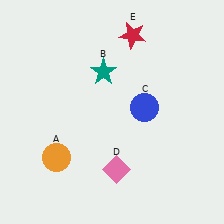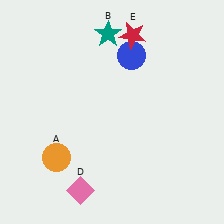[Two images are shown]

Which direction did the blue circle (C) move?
The blue circle (C) moved up.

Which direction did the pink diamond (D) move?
The pink diamond (D) moved left.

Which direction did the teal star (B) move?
The teal star (B) moved up.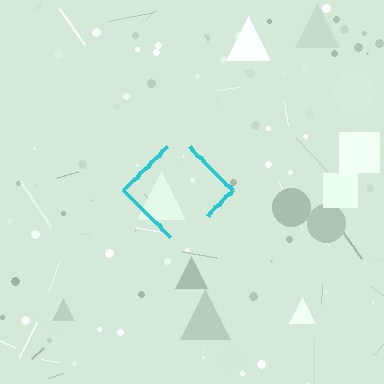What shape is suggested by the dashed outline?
The dashed outline suggests a diamond.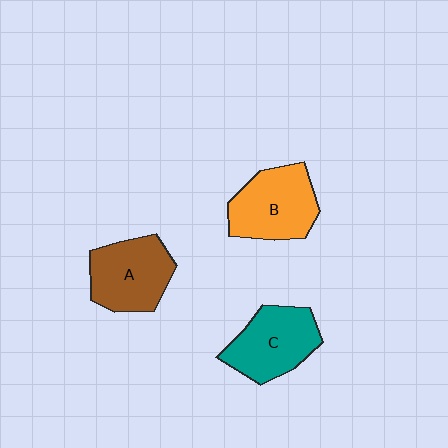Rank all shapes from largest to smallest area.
From largest to smallest: B (orange), C (teal), A (brown).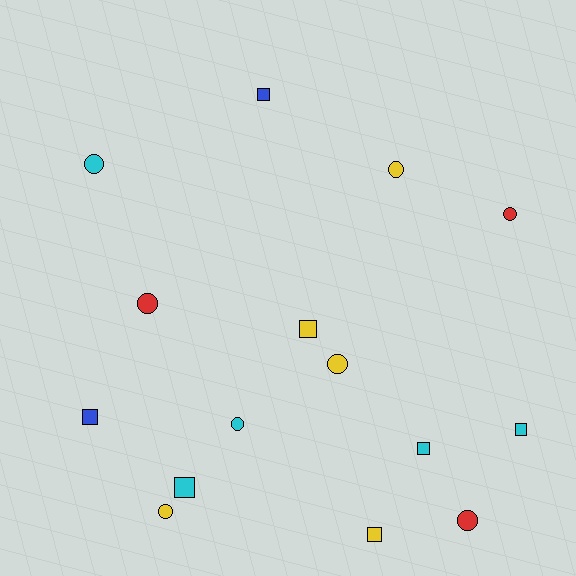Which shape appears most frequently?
Circle, with 8 objects.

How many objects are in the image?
There are 15 objects.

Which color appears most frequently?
Yellow, with 5 objects.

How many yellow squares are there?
There are 2 yellow squares.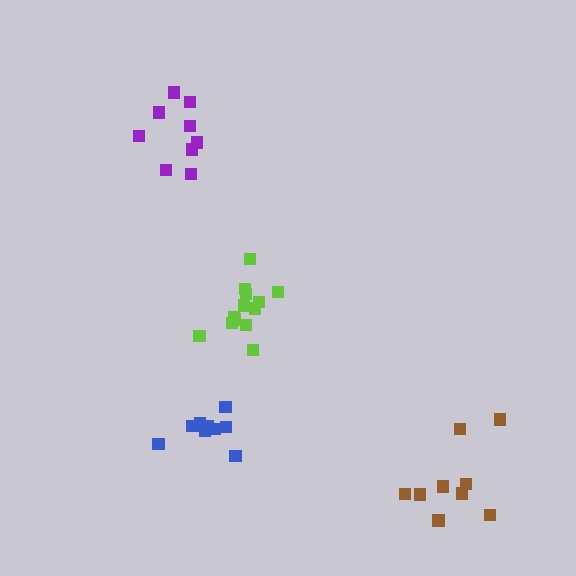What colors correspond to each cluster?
The clusters are colored: blue, purple, brown, lime.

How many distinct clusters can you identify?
There are 4 distinct clusters.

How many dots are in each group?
Group 1: 9 dots, Group 2: 9 dots, Group 3: 9 dots, Group 4: 13 dots (40 total).